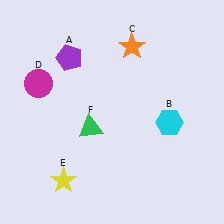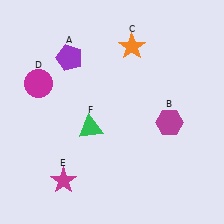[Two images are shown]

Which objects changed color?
B changed from cyan to magenta. E changed from yellow to magenta.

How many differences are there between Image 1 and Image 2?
There are 2 differences between the two images.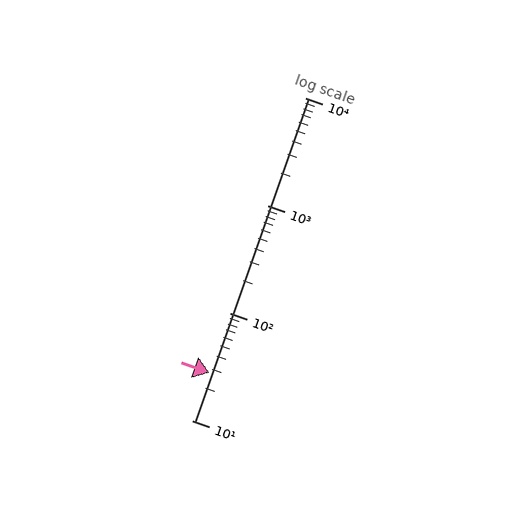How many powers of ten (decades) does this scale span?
The scale spans 3 decades, from 10 to 10000.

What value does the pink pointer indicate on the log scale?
The pointer indicates approximately 28.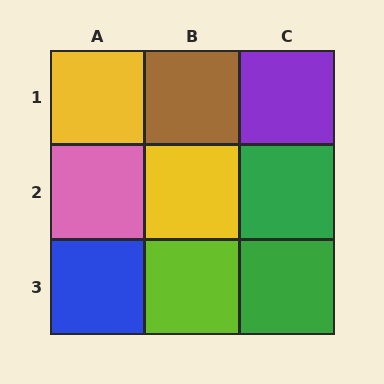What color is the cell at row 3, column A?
Blue.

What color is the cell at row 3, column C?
Green.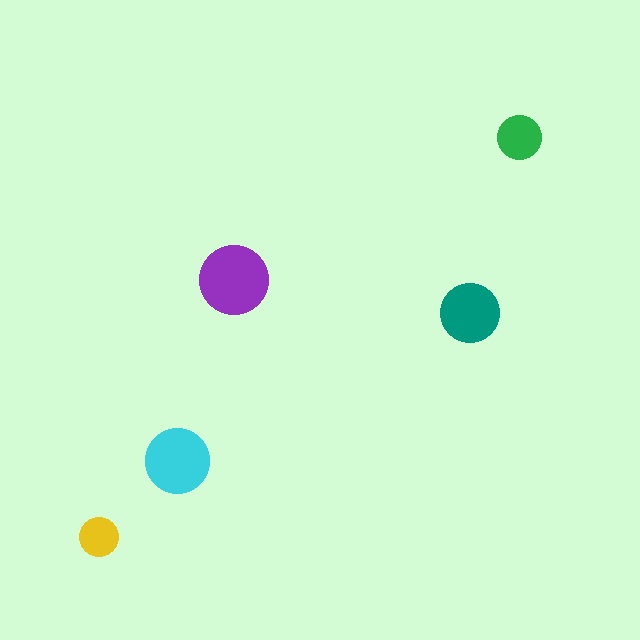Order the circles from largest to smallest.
the purple one, the cyan one, the teal one, the green one, the yellow one.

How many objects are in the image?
There are 5 objects in the image.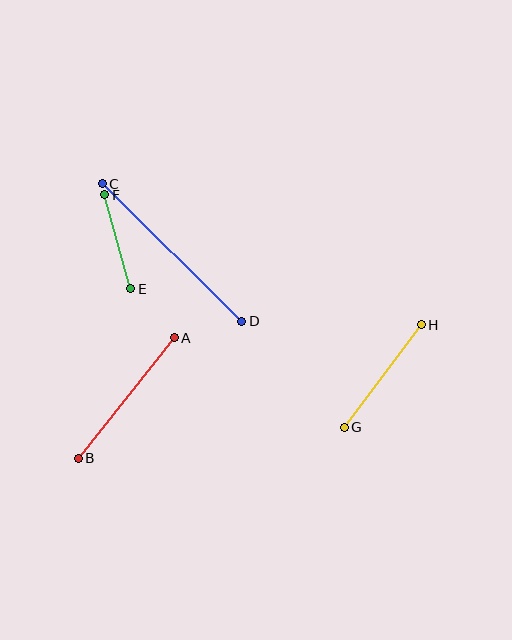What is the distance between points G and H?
The distance is approximately 128 pixels.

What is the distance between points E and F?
The distance is approximately 97 pixels.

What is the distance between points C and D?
The distance is approximately 196 pixels.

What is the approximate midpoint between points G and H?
The midpoint is at approximately (383, 376) pixels.